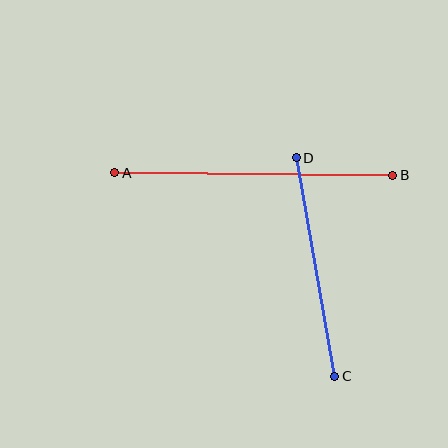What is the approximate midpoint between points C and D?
The midpoint is at approximately (316, 267) pixels.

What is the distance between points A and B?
The distance is approximately 278 pixels.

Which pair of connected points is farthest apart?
Points A and B are farthest apart.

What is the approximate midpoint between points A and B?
The midpoint is at approximately (254, 174) pixels.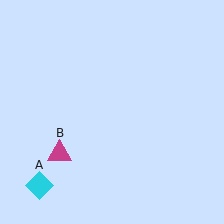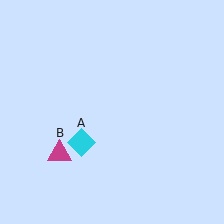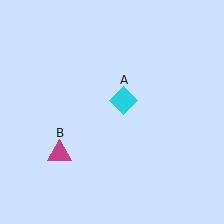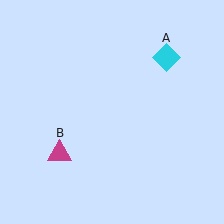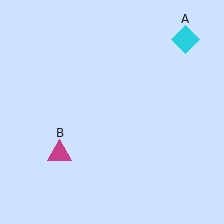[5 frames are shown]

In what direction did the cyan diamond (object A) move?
The cyan diamond (object A) moved up and to the right.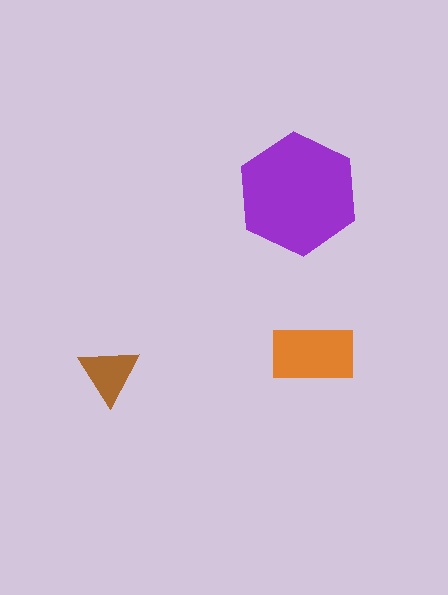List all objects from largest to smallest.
The purple hexagon, the orange rectangle, the brown triangle.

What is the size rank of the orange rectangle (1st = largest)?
2nd.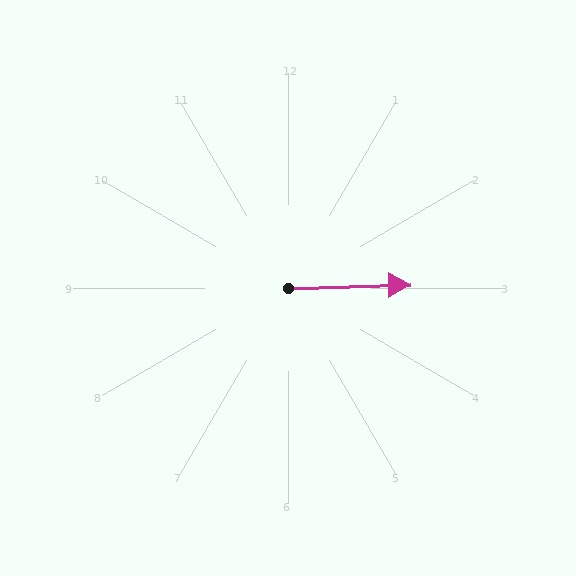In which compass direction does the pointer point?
East.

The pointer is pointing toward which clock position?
Roughly 3 o'clock.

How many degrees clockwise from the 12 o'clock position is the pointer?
Approximately 88 degrees.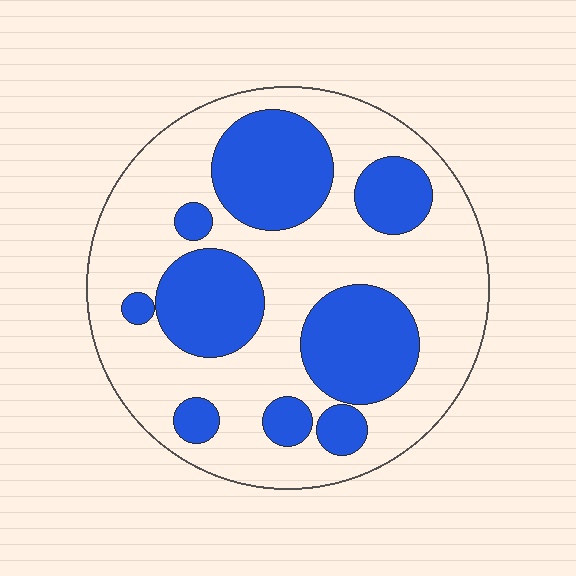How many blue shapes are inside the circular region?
9.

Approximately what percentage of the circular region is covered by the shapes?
Approximately 35%.